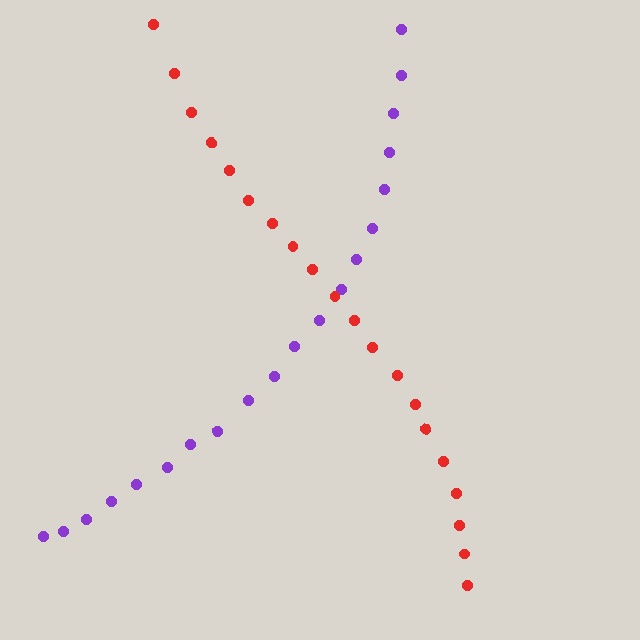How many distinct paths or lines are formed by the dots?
There are 2 distinct paths.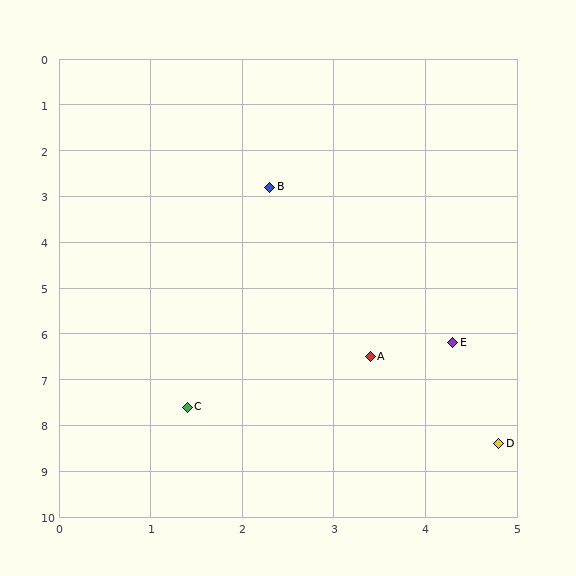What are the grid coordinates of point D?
Point D is at approximately (4.8, 8.4).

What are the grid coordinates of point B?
Point B is at approximately (2.3, 2.8).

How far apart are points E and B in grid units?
Points E and B are about 3.9 grid units apart.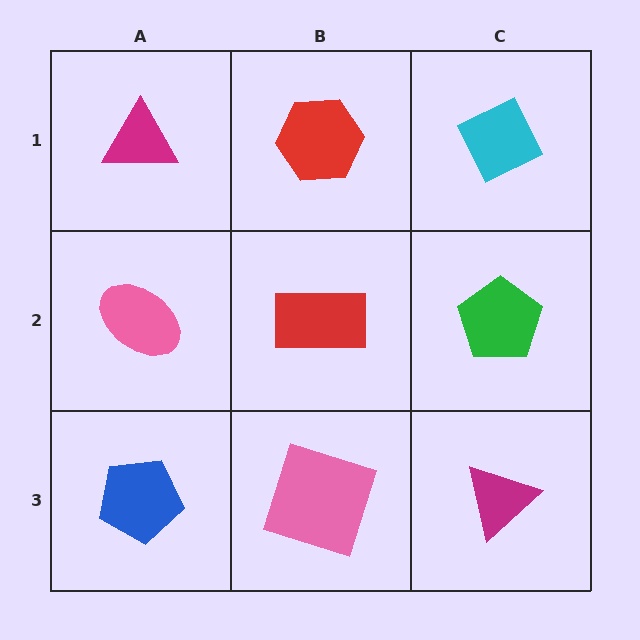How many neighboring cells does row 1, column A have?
2.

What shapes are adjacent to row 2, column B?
A red hexagon (row 1, column B), a pink square (row 3, column B), a pink ellipse (row 2, column A), a green pentagon (row 2, column C).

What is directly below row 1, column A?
A pink ellipse.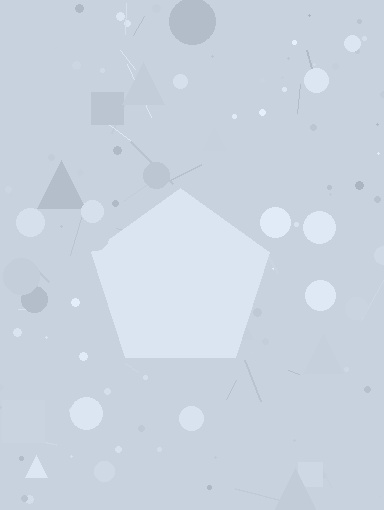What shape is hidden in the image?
A pentagon is hidden in the image.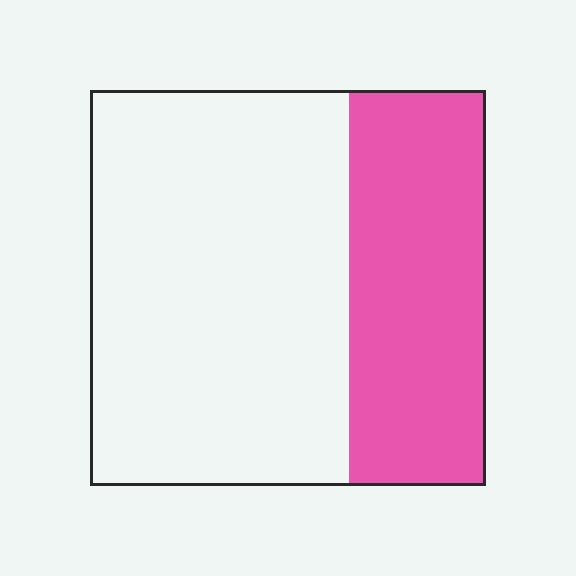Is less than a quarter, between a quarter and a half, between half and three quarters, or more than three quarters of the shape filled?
Between a quarter and a half.